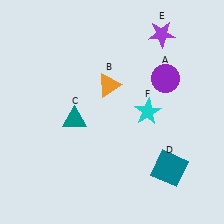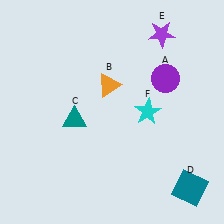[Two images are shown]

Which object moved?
The teal square (D) moved right.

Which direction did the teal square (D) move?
The teal square (D) moved right.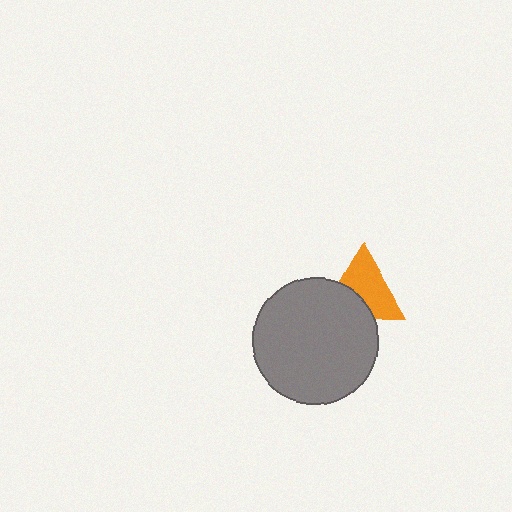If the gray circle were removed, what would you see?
You would see the complete orange triangle.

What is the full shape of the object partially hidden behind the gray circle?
The partially hidden object is an orange triangle.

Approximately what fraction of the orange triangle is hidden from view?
Roughly 37% of the orange triangle is hidden behind the gray circle.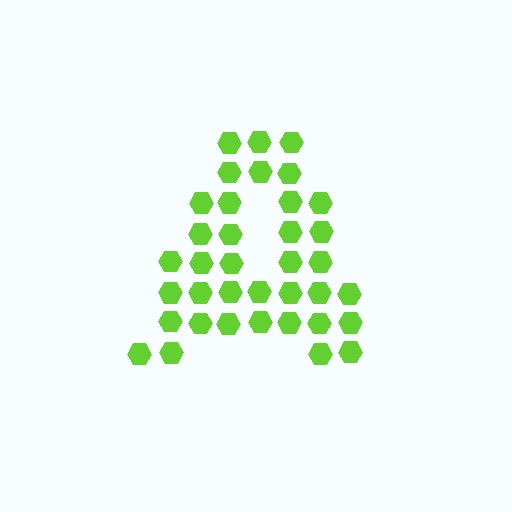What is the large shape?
The large shape is the letter A.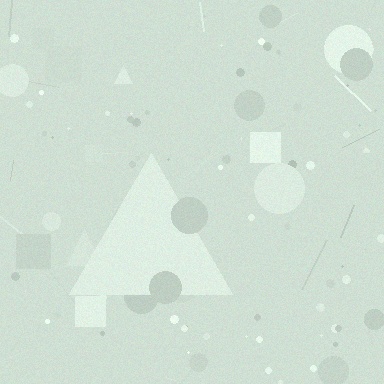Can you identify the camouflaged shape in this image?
The camouflaged shape is a triangle.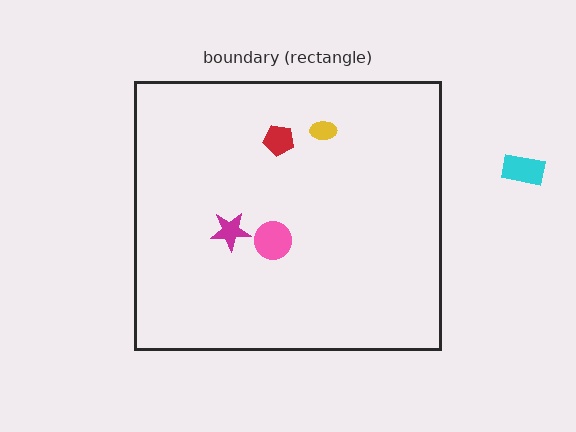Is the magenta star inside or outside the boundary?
Inside.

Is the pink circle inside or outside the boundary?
Inside.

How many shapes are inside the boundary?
4 inside, 1 outside.